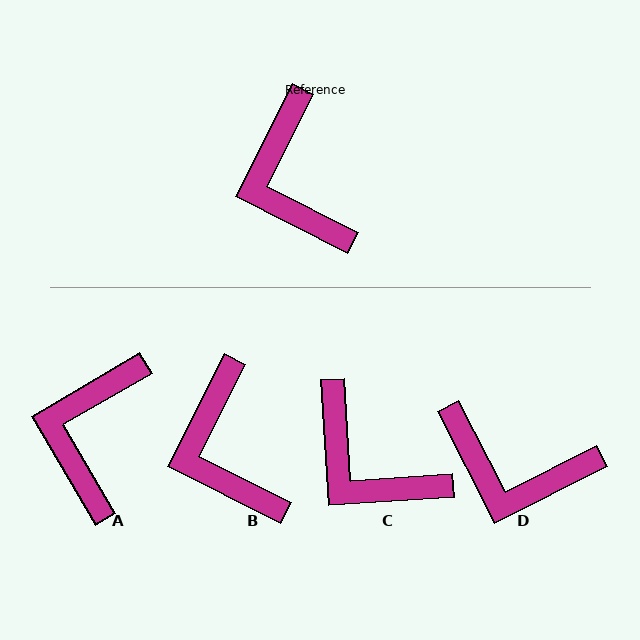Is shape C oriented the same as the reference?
No, it is off by about 30 degrees.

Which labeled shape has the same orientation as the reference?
B.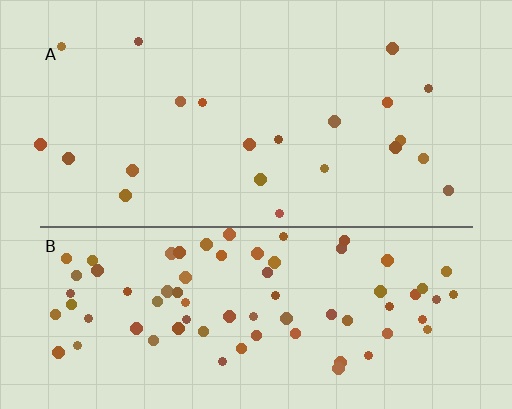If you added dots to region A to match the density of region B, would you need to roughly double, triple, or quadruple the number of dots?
Approximately quadruple.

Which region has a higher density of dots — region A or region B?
B (the bottom).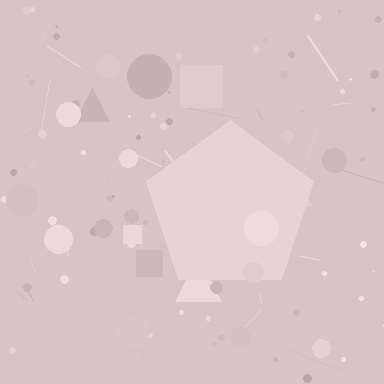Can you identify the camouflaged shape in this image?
The camouflaged shape is a pentagon.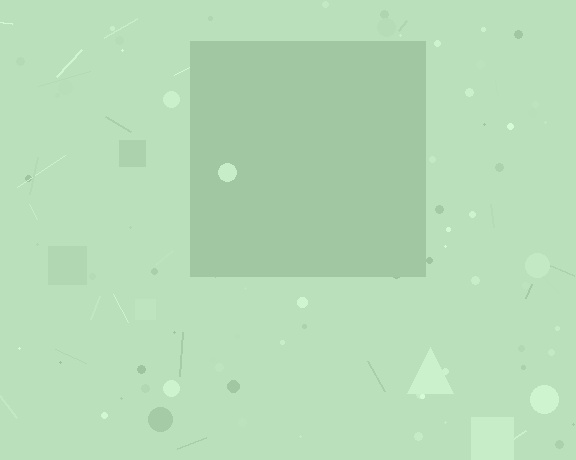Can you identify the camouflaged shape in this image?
The camouflaged shape is a square.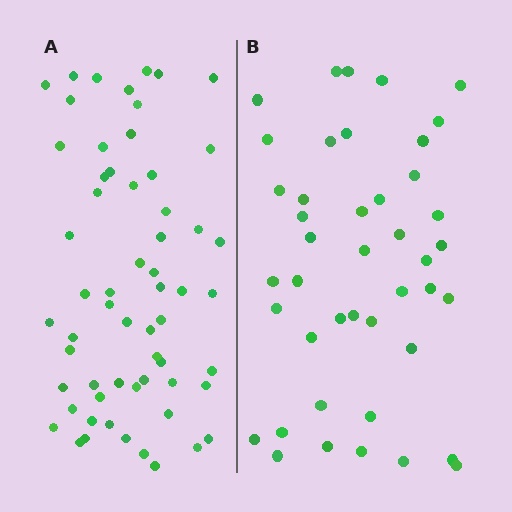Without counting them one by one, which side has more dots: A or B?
Region A (the left region) has more dots.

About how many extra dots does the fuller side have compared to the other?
Region A has approximately 15 more dots than region B.